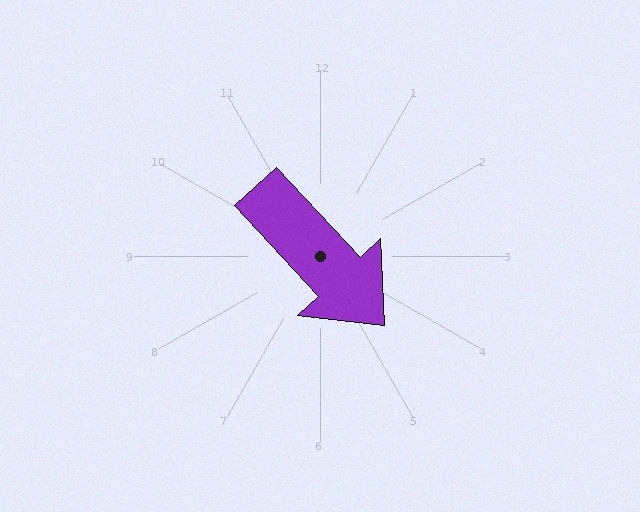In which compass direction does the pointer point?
Southeast.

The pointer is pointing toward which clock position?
Roughly 5 o'clock.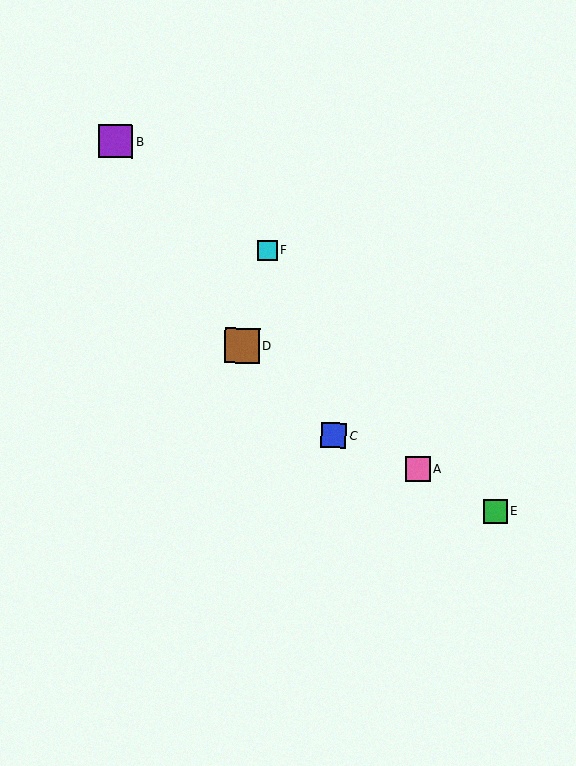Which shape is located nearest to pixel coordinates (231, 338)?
The brown square (labeled D) at (242, 346) is nearest to that location.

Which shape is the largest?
The brown square (labeled D) is the largest.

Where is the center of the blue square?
The center of the blue square is at (334, 435).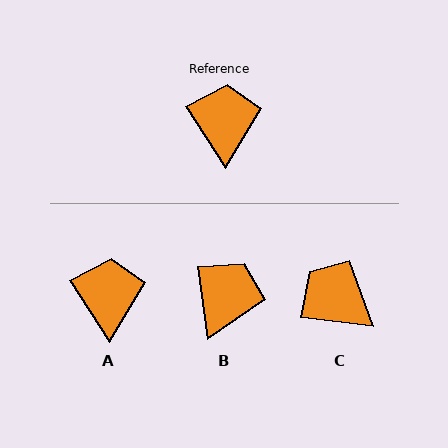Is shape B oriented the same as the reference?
No, it is off by about 25 degrees.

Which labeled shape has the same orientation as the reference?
A.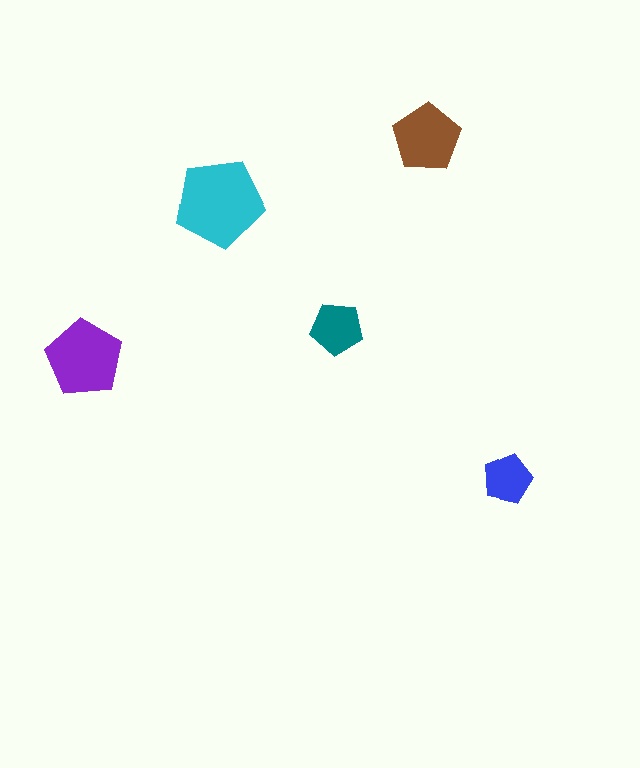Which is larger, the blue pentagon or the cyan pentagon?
The cyan one.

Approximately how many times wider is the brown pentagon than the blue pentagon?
About 1.5 times wider.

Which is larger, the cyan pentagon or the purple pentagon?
The cyan one.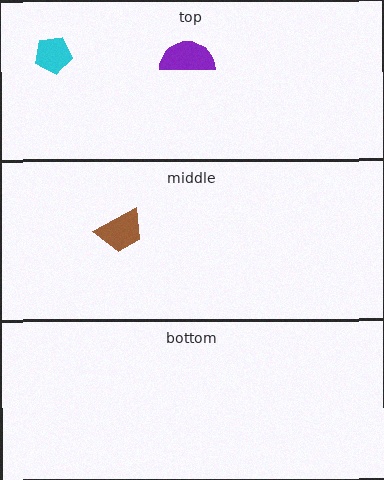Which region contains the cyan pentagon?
The top region.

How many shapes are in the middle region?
1.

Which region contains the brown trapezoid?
The middle region.